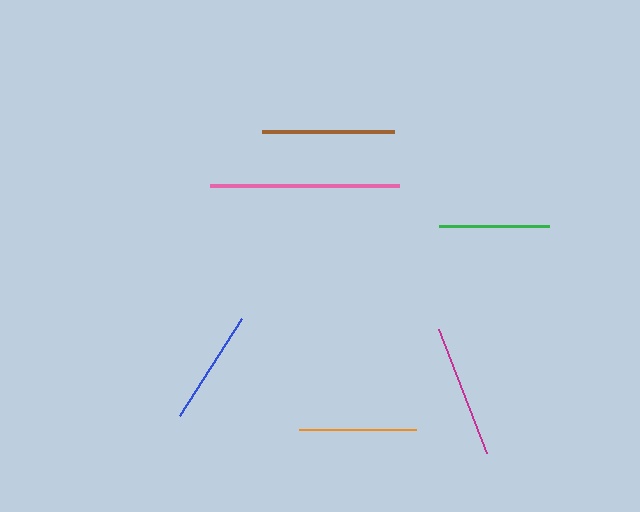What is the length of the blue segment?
The blue segment is approximately 116 pixels long.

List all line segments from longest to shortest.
From longest to shortest: pink, magenta, brown, orange, blue, green.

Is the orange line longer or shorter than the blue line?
The orange line is longer than the blue line.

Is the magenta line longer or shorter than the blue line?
The magenta line is longer than the blue line.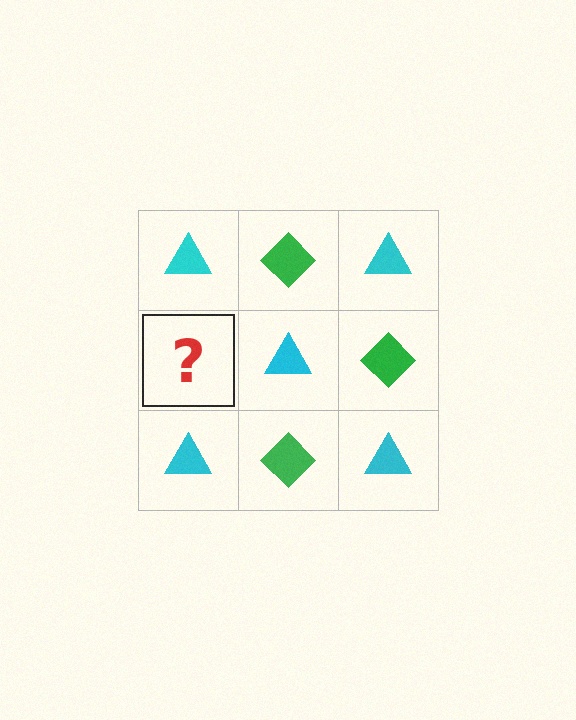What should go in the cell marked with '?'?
The missing cell should contain a green diamond.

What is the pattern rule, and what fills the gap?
The rule is that it alternates cyan triangle and green diamond in a checkerboard pattern. The gap should be filled with a green diamond.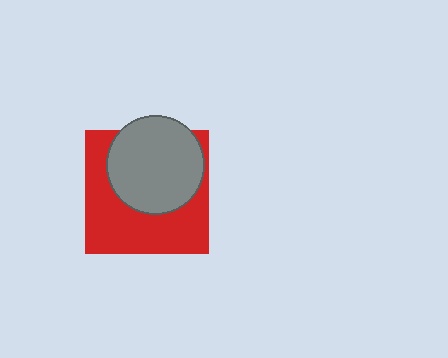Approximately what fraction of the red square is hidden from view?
Roughly 46% of the red square is hidden behind the gray circle.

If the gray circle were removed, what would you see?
You would see the complete red square.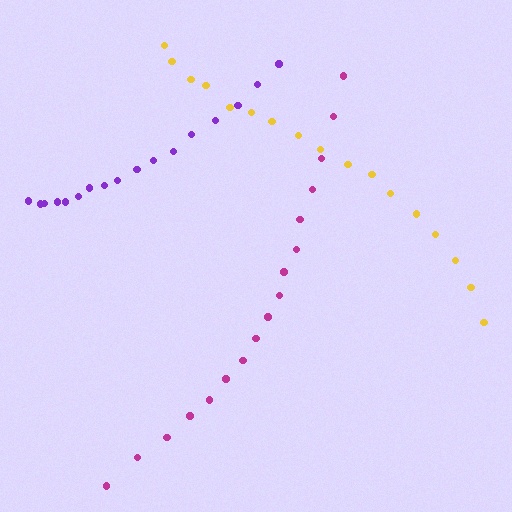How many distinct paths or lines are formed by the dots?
There are 3 distinct paths.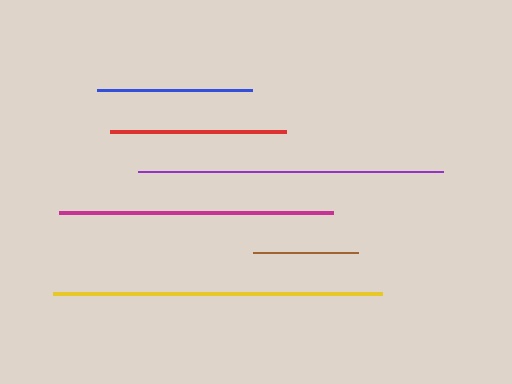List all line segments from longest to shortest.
From longest to shortest: yellow, purple, magenta, red, blue, brown.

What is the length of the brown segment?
The brown segment is approximately 105 pixels long.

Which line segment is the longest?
The yellow line is the longest at approximately 329 pixels.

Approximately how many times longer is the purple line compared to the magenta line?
The purple line is approximately 1.1 times the length of the magenta line.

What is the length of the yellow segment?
The yellow segment is approximately 329 pixels long.